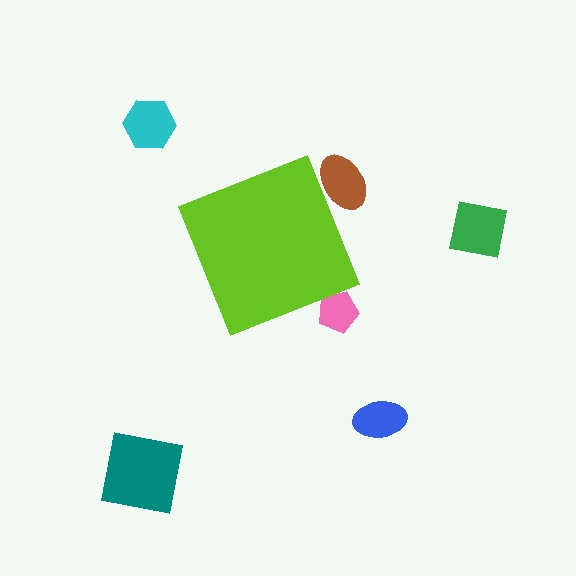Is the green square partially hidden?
No, the green square is fully visible.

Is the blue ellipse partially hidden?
No, the blue ellipse is fully visible.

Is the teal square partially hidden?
No, the teal square is fully visible.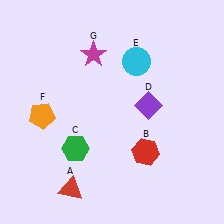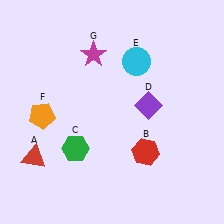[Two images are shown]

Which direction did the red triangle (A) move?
The red triangle (A) moved left.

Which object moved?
The red triangle (A) moved left.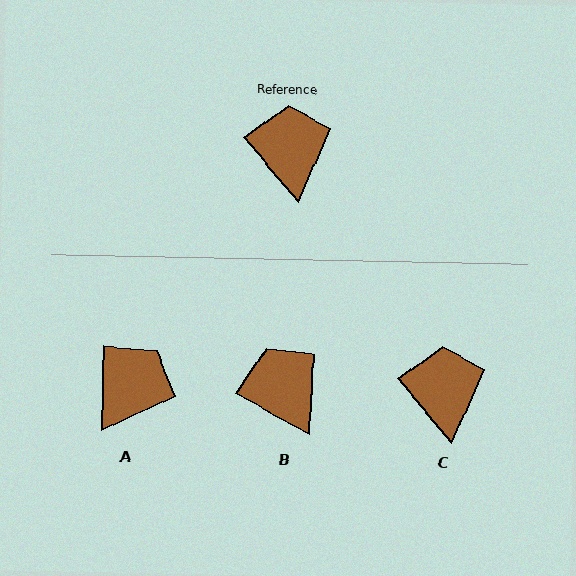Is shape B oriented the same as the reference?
No, it is off by about 21 degrees.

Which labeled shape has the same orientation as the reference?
C.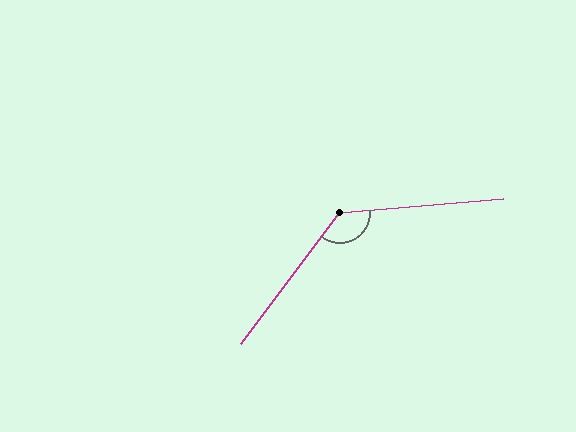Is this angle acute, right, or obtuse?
It is obtuse.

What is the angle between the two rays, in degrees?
Approximately 132 degrees.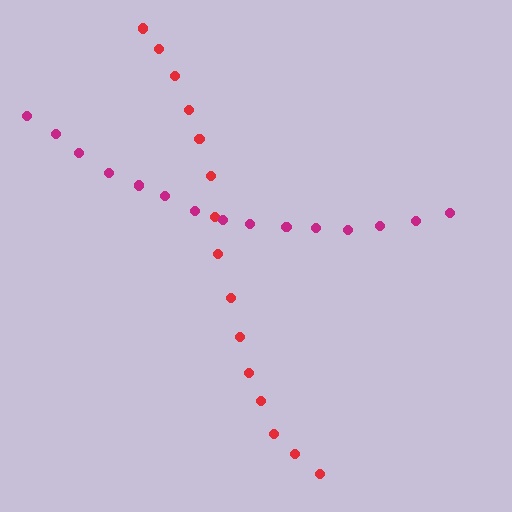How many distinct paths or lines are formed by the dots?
There are 2 distinct paths.